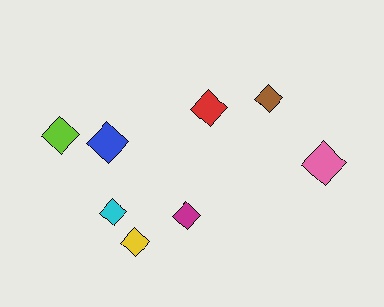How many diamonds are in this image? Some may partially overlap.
There are 8 diamonds.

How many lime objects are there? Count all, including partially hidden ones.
There is 1 lime object.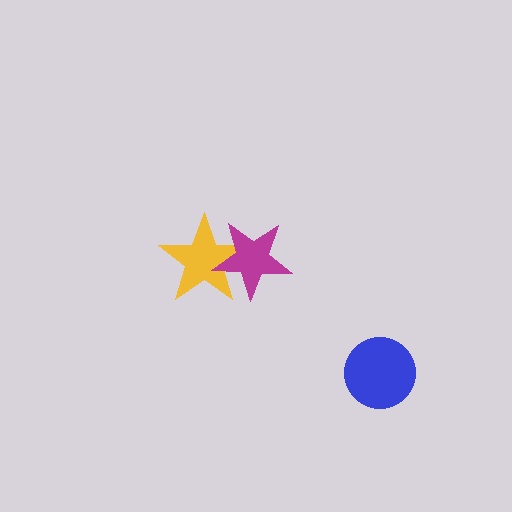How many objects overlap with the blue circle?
0 objects overlap with the blue circle.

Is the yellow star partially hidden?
Yes, it is partially covered by another shape.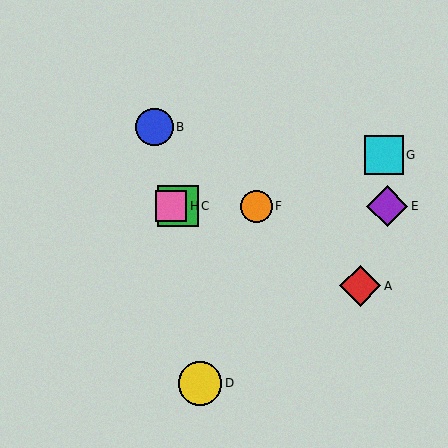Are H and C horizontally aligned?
Yes, both are at y≈206.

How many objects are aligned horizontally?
4 objects (C, E, F, H) are aligned horizontally.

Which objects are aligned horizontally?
Objects C, E, F, H are aligned horizontally.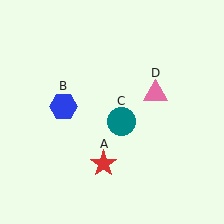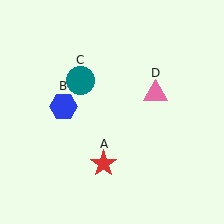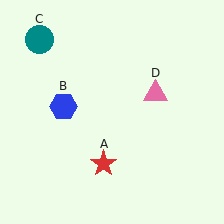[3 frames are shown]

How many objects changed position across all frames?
1 object changed position: teal circle (object C).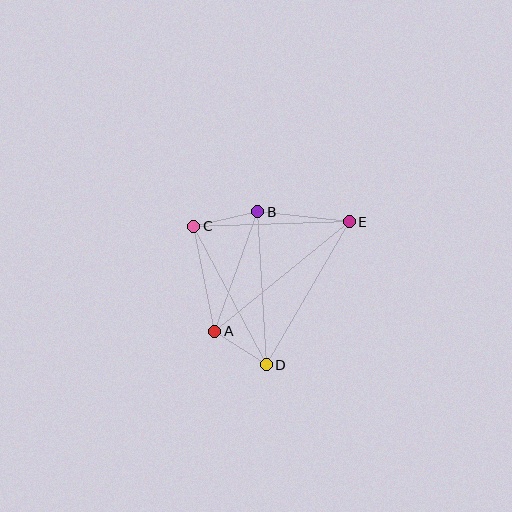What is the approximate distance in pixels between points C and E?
The distance between C and E is approximately 156 pixels.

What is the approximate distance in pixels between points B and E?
The distance between B and E is approximately 92 pixels.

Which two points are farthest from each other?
Points A and E are farthest from each other.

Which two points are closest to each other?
Points A and D are closest to each other.